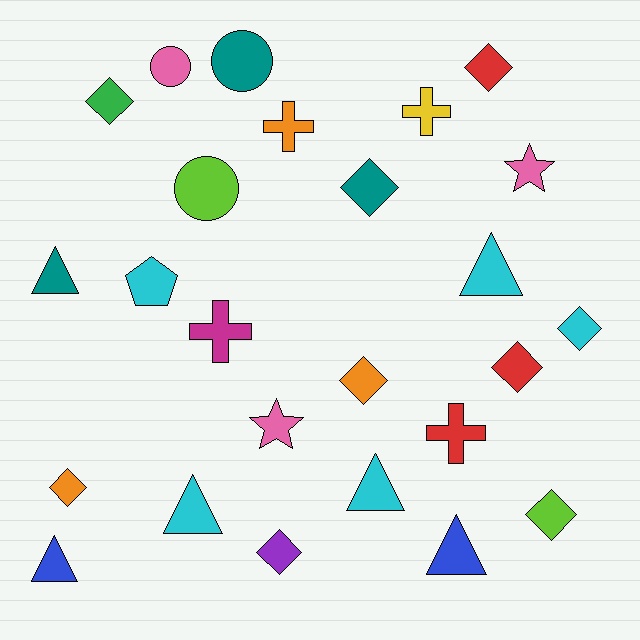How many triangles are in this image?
There are 6 triangles.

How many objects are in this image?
There are 25 objects.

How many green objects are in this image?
There is 1 green object.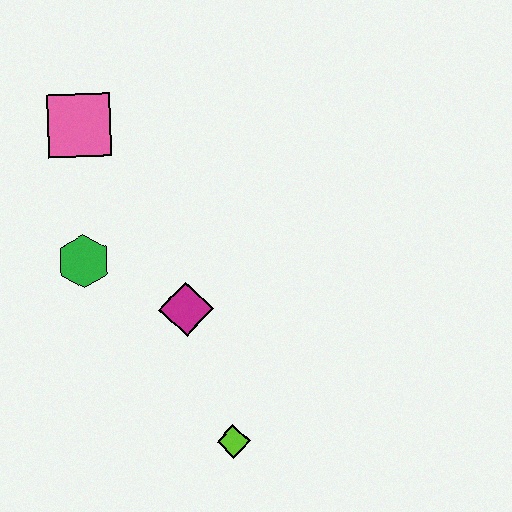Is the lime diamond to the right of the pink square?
Yes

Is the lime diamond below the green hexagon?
Yes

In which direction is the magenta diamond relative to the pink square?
The magenta diamond is below the pink square.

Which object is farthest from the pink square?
The lime diamond is farthest from the pink square.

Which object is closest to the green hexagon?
The magenta diamond is closest to the green hexagon.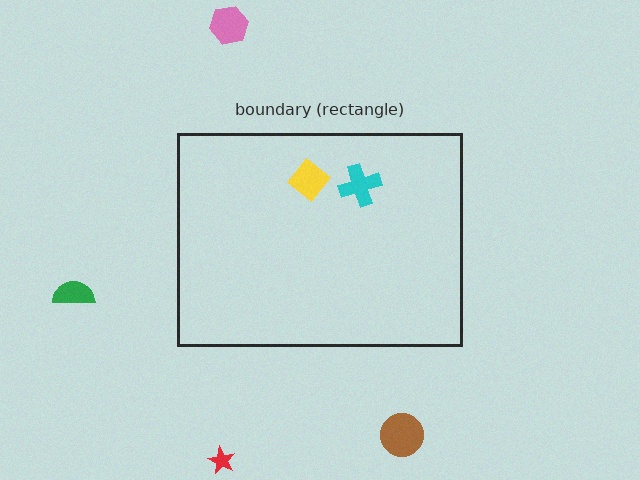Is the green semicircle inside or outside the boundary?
Outside.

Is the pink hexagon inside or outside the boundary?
Outside.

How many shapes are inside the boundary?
2 inside, 4 outside.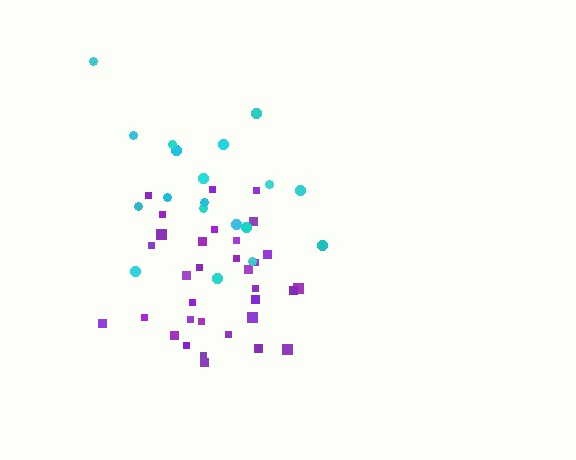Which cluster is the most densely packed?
Purple.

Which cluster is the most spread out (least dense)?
Cyan.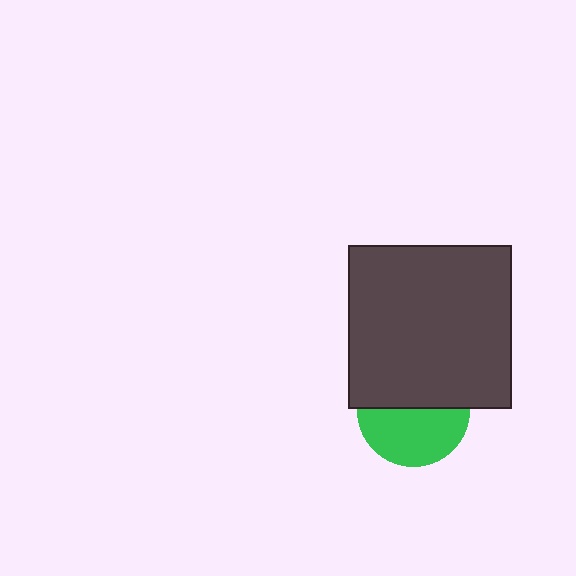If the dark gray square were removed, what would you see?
You would see the complete green circle.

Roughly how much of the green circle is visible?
About half of it is visible (roughly 51%).